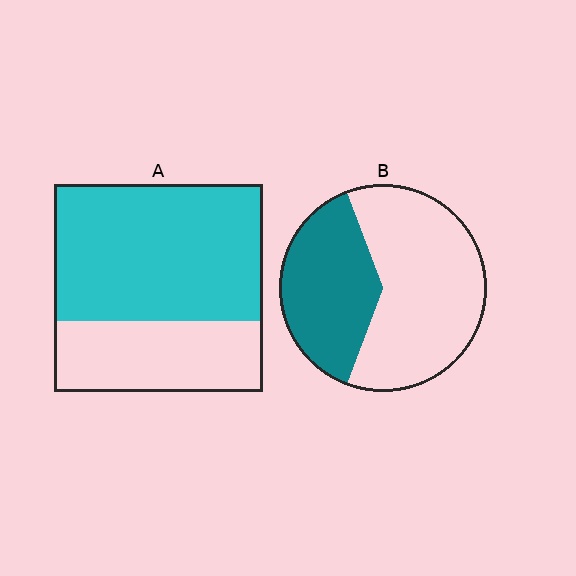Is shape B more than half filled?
No.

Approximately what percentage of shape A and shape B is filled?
A is approximately 65% and B is approximately 40%.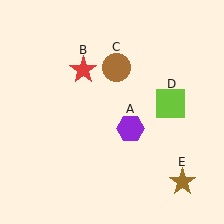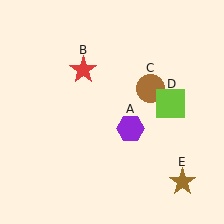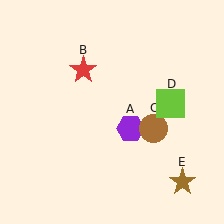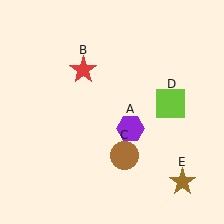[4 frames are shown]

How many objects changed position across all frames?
1 object changed position: brown circle (object C).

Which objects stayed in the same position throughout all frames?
Purple hexagon (object A) and red star (object B) and lime square (object D) and brown star (object E) remained stationary.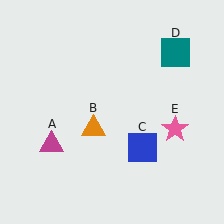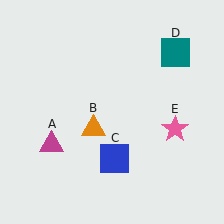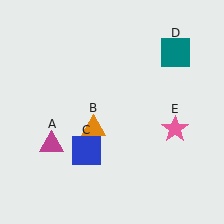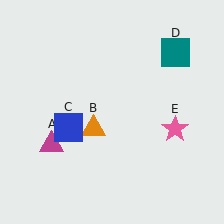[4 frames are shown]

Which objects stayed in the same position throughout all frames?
Magenta triangle (object A) and orange triangle (object B) and teal square (object D) and pink star (object E) remained stationary.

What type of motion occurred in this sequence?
The blue square (object C) rotated clockwise around the center of the scene.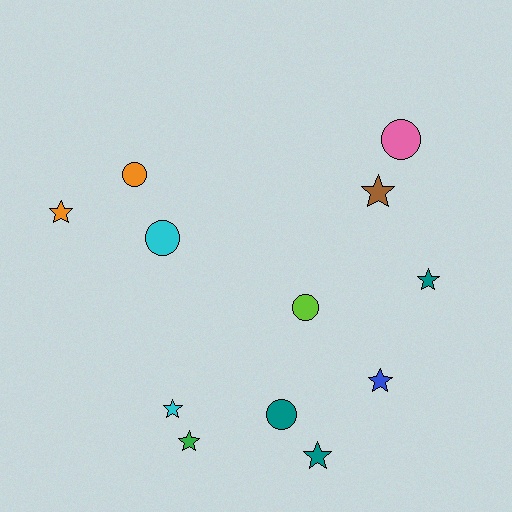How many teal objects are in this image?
There are 3 teal objects.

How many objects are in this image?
There are 12 objects.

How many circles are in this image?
There are 5 circles.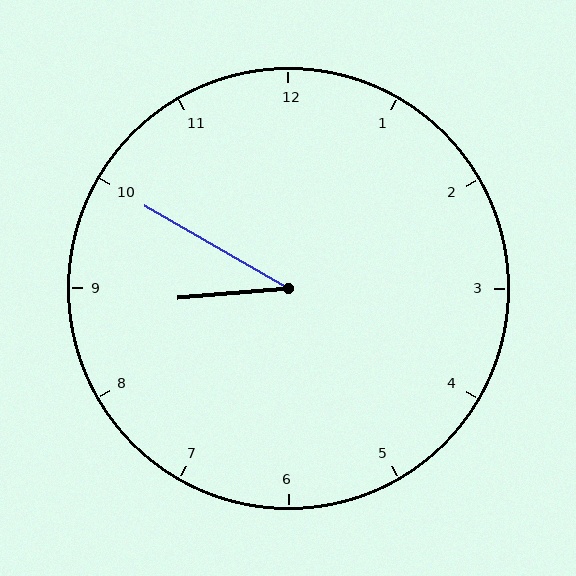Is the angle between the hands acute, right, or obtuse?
It is acute.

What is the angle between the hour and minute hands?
Approximately 35 degrees.